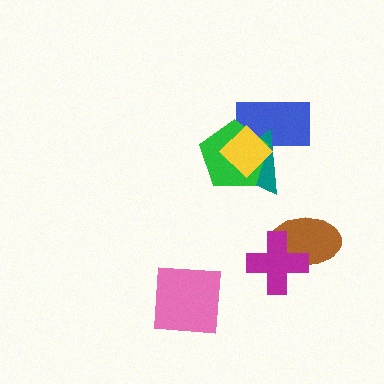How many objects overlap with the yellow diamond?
3 objects overlap with the yellow diamond.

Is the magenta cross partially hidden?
No, no other shape covers it.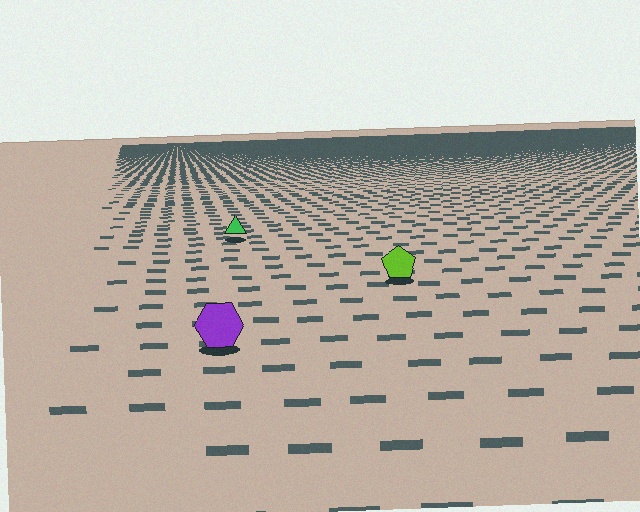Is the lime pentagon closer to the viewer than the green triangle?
Yes. The lime pentagon is closer — you can tell from the texture gradient: the ground texture is coarser near it.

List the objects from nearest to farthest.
From nearest to farthest: the purple hexagon, the lime pentagon, the green triangle.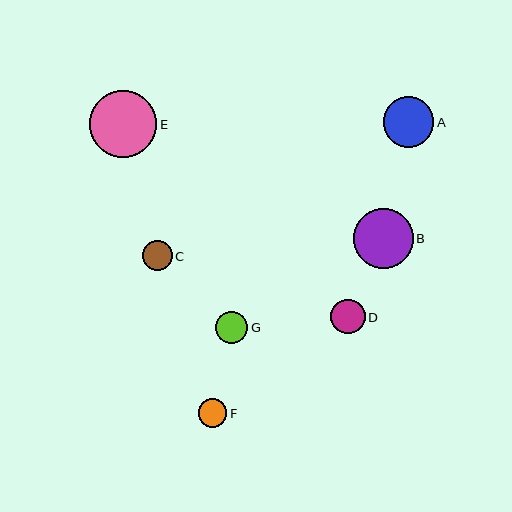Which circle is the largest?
Circle E is the largest with a size of approximately 67 pixels.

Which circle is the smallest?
Circle F is the smallest with a size of approximately 28 pixels.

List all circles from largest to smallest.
From largest to smallest: E, B, A, D, G, C, F.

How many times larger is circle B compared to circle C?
Circle B is approximately 2.0 times the size of circle C.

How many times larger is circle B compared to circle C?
Circle B is approximately 2.0 times the size of circle C.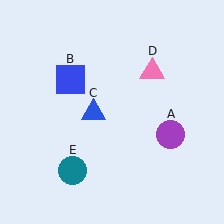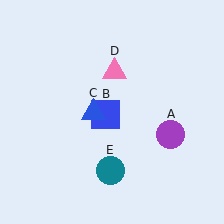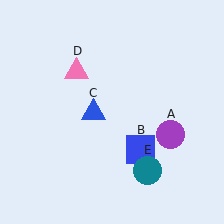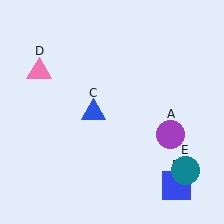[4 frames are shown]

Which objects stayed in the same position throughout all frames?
Purple circle (object A) and blue triangle (object C) remained stationary.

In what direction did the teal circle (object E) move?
The teal circle (object E) moved right.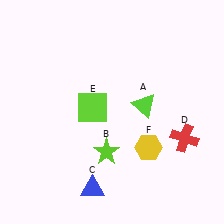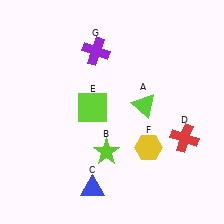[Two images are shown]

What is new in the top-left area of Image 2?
A purple cross (G) was added in the top-left area of Image 2.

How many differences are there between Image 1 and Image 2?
There is 1 difference between the two images.